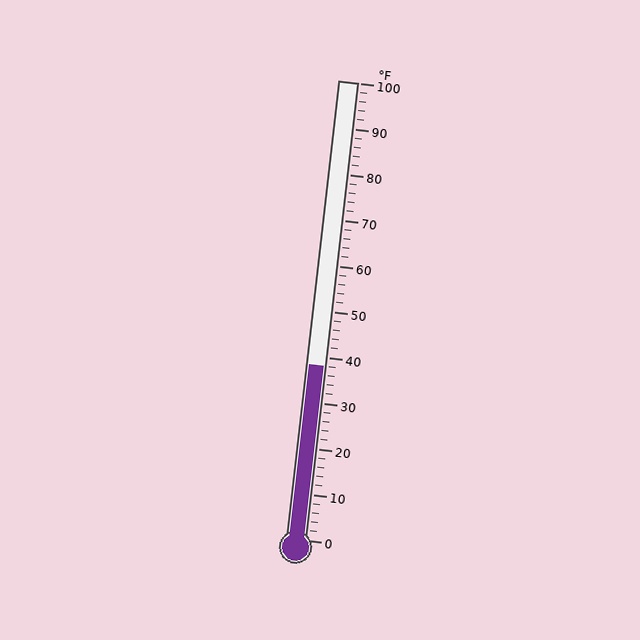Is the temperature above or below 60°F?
The temperature is below 60°F.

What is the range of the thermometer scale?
The thermometer scale ranges from 0°F to 100°F.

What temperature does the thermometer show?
The thermometer shows approximately 38°F.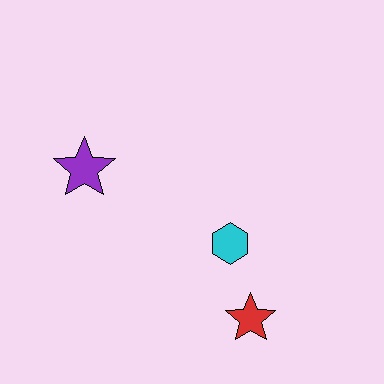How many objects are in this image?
There are 3 objects.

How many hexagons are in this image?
There is 1 hexagon.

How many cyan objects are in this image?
There is 1 cyan object.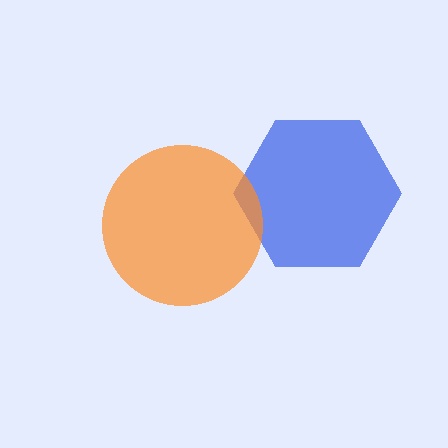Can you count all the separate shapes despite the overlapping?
Yes, there are 2 separate shapes.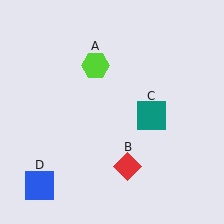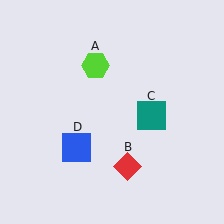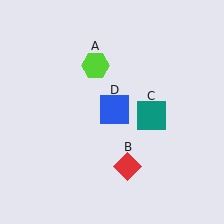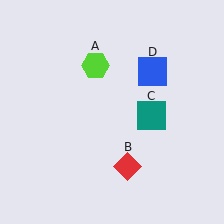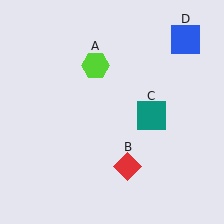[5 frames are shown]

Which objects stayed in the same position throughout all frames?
Lime hexagon (object A) and red diamond (object B) and teal square (object C) remained stationary.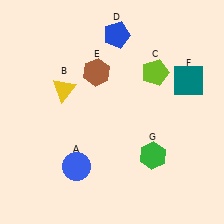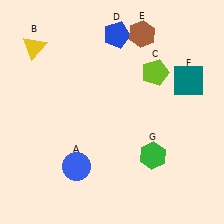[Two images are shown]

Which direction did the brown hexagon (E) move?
The brown hexagon (E) moved right.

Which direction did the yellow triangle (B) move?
The yellow triangle (B) moved up.